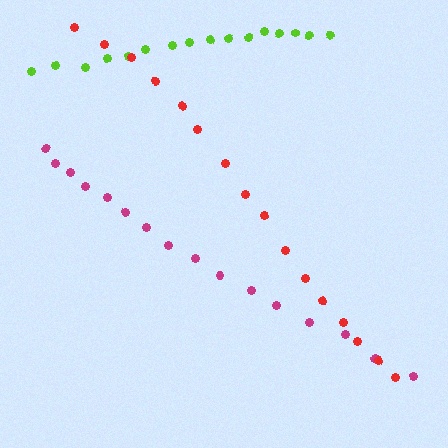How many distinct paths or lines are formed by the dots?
There are 3 distinct paths.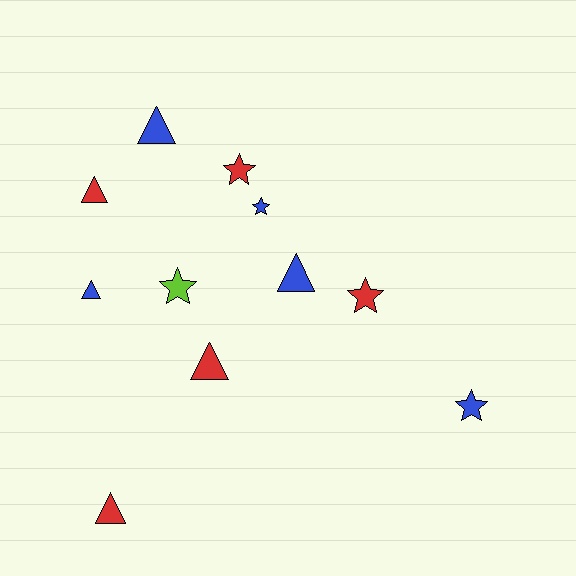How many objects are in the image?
There are 11 objects.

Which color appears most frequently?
Red, with 5 objects.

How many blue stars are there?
There are 2 blue stars.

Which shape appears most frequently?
Triangle, with 6 objects.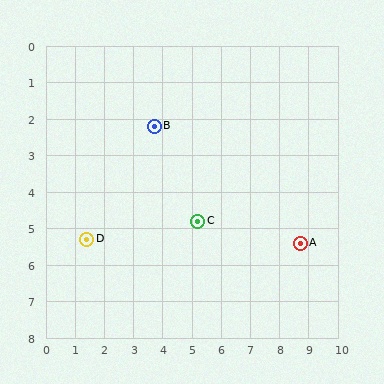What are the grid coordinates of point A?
Point A is at approximately (8.7, 5.4).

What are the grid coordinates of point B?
Point B is at approximately (3.7, 2.2).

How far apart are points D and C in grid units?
Points D and C are about 3.8 grid units apart.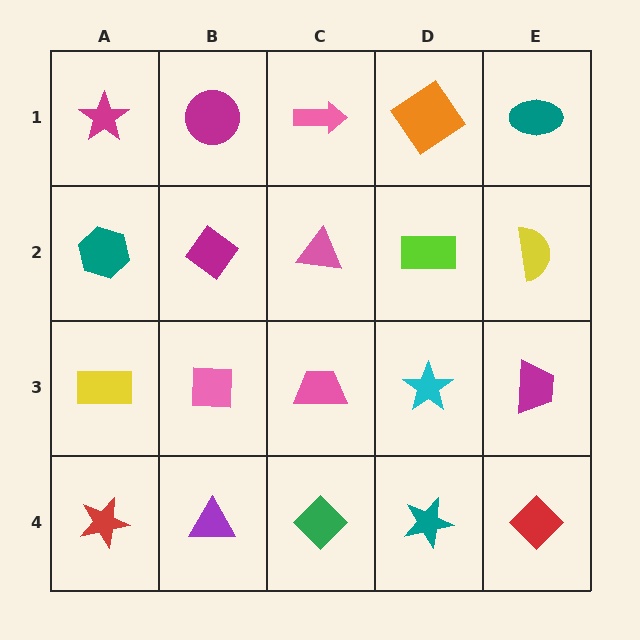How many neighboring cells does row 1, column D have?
3.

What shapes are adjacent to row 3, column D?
A lime rectangle (row 2, column D), a teal star (row 4, column D), a pink trapezoid (row 3, column C), a magenta trapezoid (row 3, column E).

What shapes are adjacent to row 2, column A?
A magenta star (row 1, column A), a yellow rectangle (row 3, column A), a magenta diamond (row 2, column B).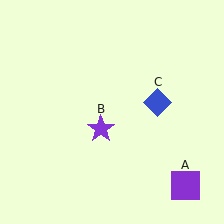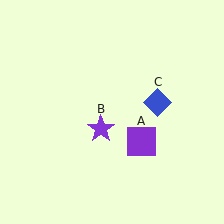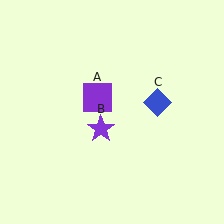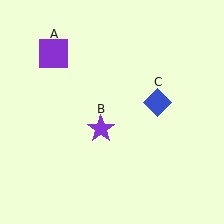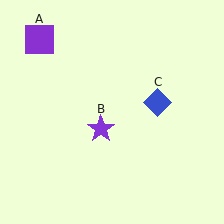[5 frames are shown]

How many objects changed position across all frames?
1 object changed position: purple square (object A).